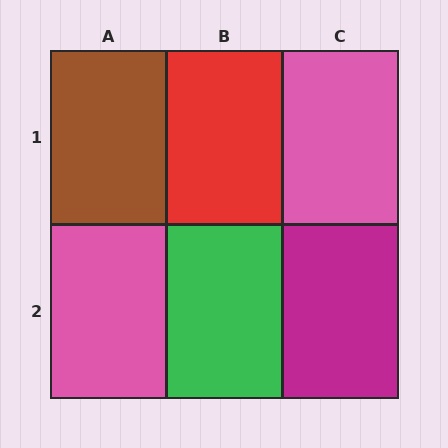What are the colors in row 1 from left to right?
Brown, red, pink.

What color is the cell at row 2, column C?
Magenta.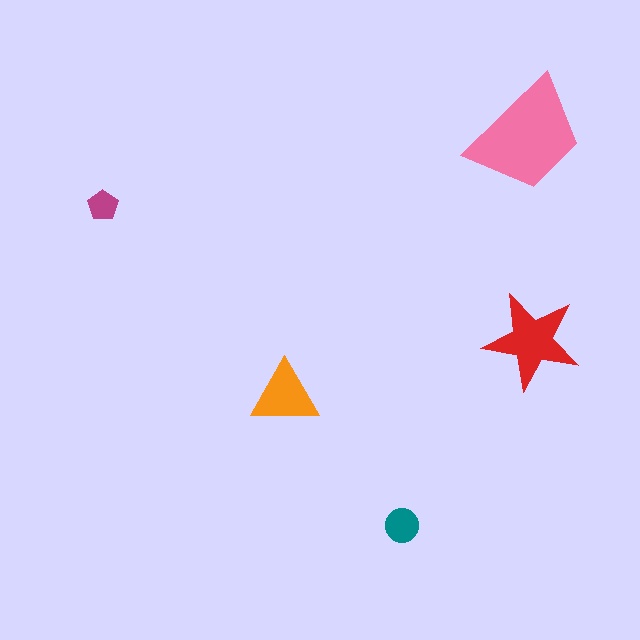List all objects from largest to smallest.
The pink trapezoid, the red star, the orange triangle, the teal circle, the magenta pentagon.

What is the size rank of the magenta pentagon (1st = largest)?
5th.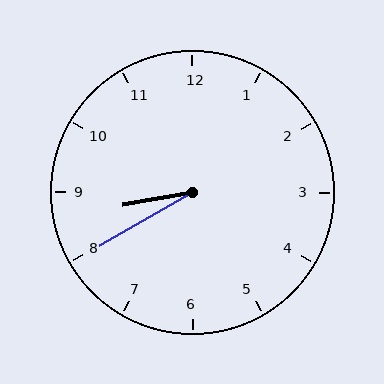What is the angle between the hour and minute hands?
Approximately 20 degrees.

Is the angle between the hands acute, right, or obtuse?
It is acute.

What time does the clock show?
8:40.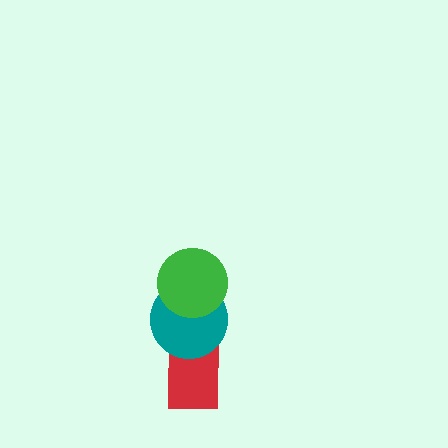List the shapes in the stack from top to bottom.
From top to bottom: the green circle, the teal circle, the red rectangle.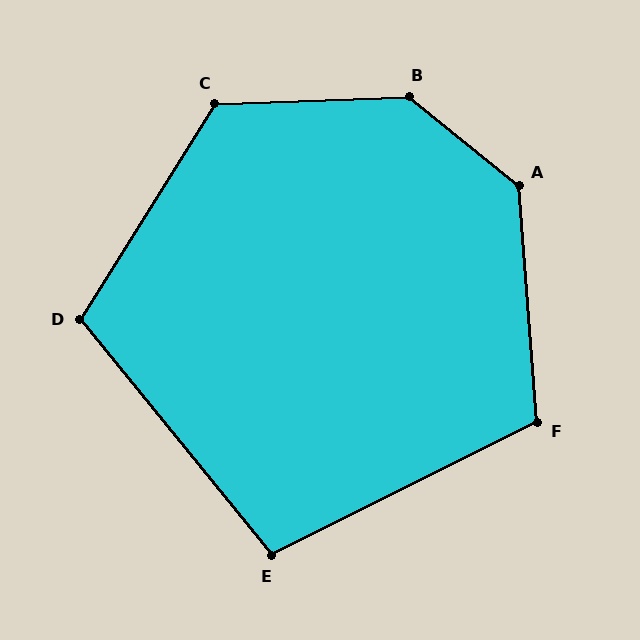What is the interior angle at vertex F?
Approximately 112 degrees (obtuse).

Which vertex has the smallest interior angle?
E, at approximately 103 degrees.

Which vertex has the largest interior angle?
B, at approximately 139 degrees.